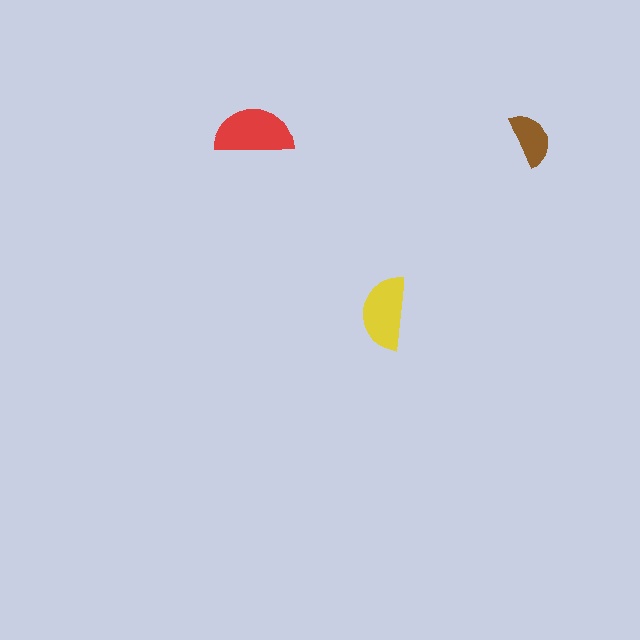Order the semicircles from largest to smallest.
the red one, the yellow one, the brown one.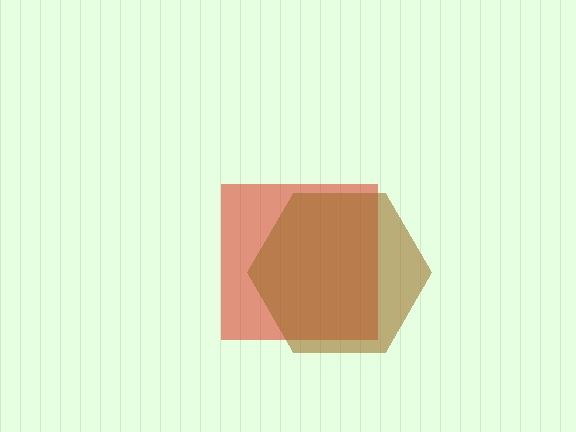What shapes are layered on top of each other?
The layered shapes are: a red square, a brown hexagon.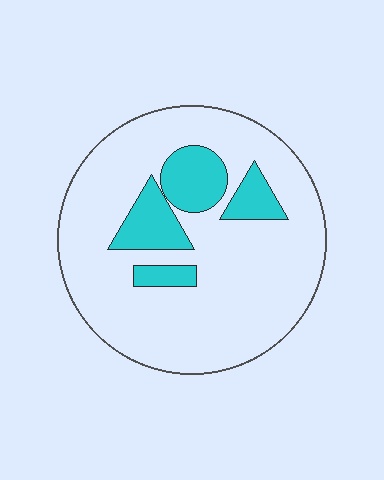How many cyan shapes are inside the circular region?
4.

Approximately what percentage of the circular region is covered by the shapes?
Approximately 20%.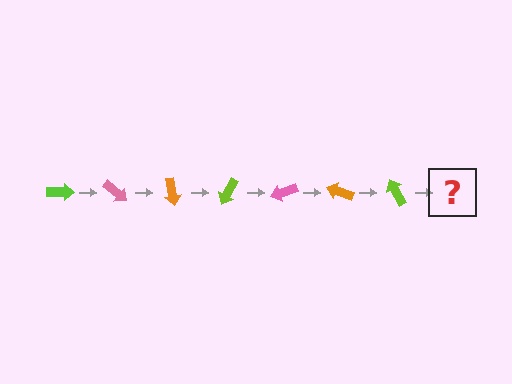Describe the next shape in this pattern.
It should be a pink arrow, rotated 280 degrees from the start.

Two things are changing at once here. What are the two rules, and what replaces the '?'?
The two rules are that it rotates 40 degrees each step and the color cycles through lime, pink, and orange. The '?' should be a pink arrow, rotated 280 degrees from the start.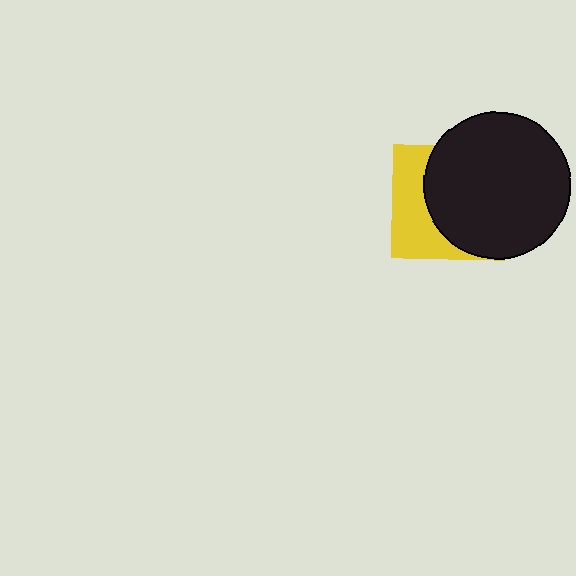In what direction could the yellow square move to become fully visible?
The yellow square could move left. That would shift it out from behind the black circle entirely.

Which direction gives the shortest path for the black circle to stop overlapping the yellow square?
Moving right gives the shortest separation.